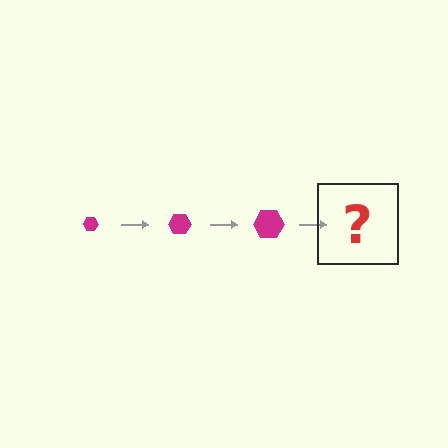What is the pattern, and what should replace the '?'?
The pattern is that the hexagon gets progressively larger each step. The '?' should be a magenta hexagon, larger than the previous one.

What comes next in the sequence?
The next element should be a magenta hexagon, larger than the previous one.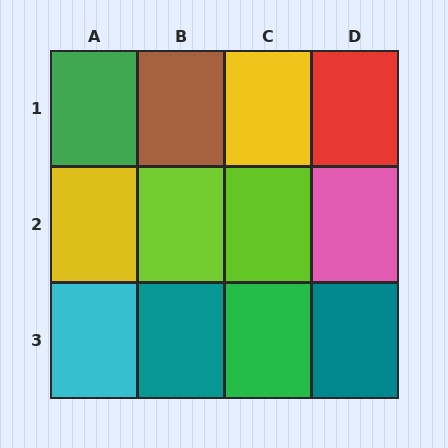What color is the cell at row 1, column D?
Red.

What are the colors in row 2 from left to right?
Yellow, lime, lime, pink.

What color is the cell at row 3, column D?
Teal.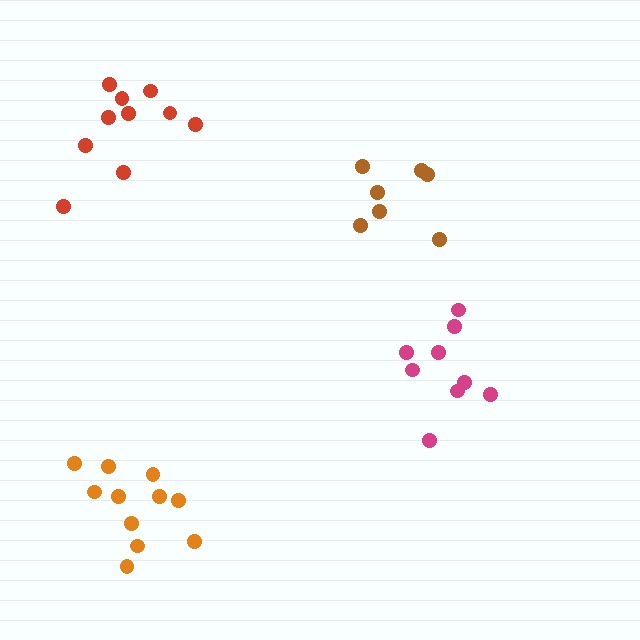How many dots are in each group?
Group 1: 9 dots, Group 2: 10 dots, Group 3: 11 dots, Group 4: 7 dots (37 total).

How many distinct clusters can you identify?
There are 4 distinct clusters.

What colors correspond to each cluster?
The clusters are colored: magenta, red, orange, brown.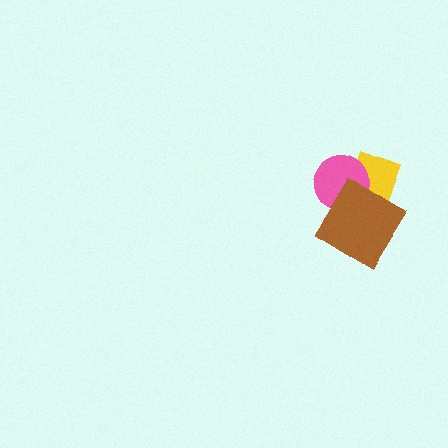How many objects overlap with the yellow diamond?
2 objects overlap with the yellow diamond.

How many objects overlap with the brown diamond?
2 objects overlap with the brown diamond.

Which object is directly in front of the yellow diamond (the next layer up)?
The pink circle is directly in front of the yellow diamond.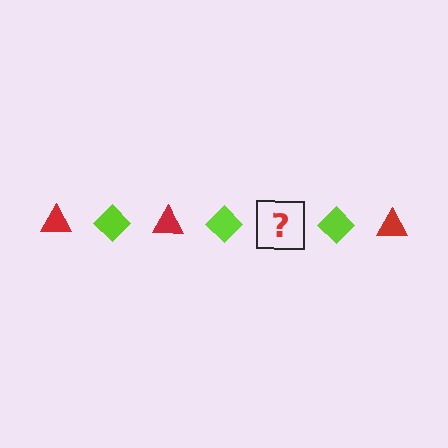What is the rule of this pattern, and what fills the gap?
The rule is that the pattern alternates between red triangle and lime diamond. The gap should be filled with a red triangle.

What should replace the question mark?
The question mark should be replaced with a red triangle.